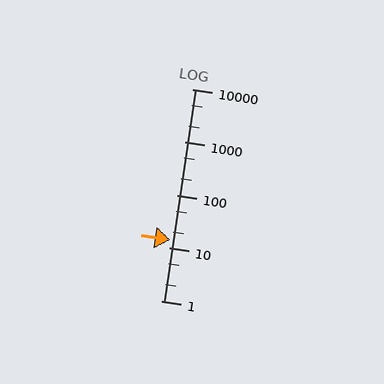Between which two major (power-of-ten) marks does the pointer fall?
The pointer is between 10 and 100.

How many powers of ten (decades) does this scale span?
The scale spans 4 decades, from 1 to 10000.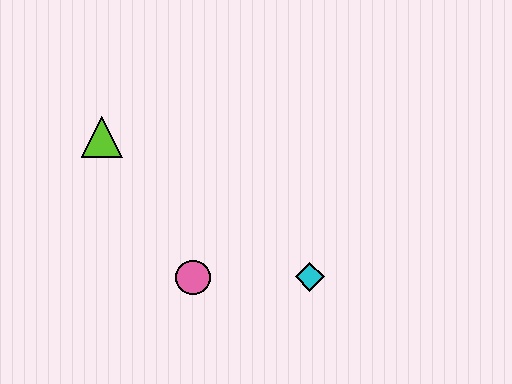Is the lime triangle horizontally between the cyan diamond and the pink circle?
No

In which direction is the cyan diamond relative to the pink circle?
The cyan diamond is to the right of the pink circle.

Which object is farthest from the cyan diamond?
The lime triangle is farthest from the cyan diamond.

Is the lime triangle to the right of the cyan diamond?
No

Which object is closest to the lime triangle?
The pink circle is closest to the lime triangle.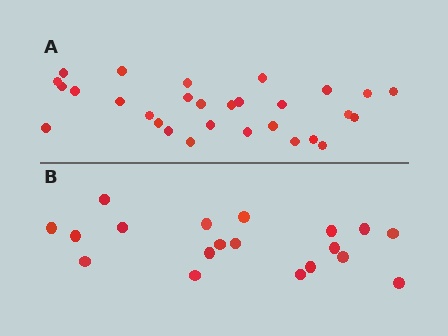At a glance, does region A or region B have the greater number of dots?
Region A (the top region) has more dots.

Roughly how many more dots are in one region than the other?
Region A has roughly 10 or so more dots than region B.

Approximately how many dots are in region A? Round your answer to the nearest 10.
About 30 dots. (The exact count is 29, which rounds to 30.)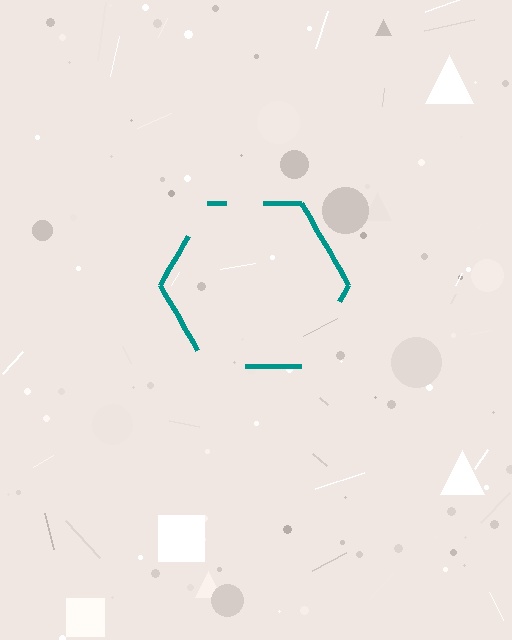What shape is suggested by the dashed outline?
The dashed outline suggests a hexagon.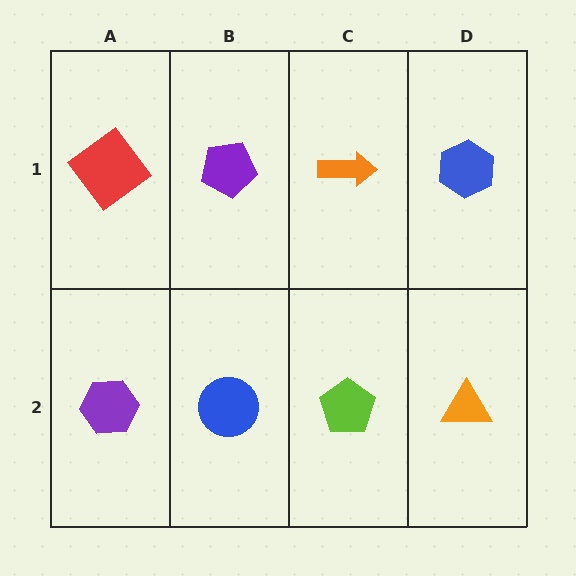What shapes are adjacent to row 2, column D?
A blue hexagon (row 1, column D), a lime pentagon (row 2, column C).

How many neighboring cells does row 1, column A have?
2.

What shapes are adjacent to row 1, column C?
A lime pentagon (row 2, column C), a purple pentagon (row 1, column B), a blue hexagon (row 1, column D).